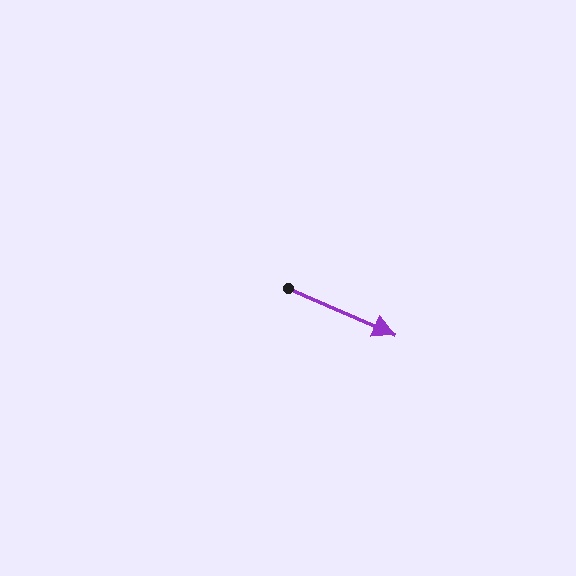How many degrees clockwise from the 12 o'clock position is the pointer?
Approximately 114 degrees.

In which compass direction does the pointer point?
Southeast.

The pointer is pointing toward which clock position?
Roughly 4 o'clock.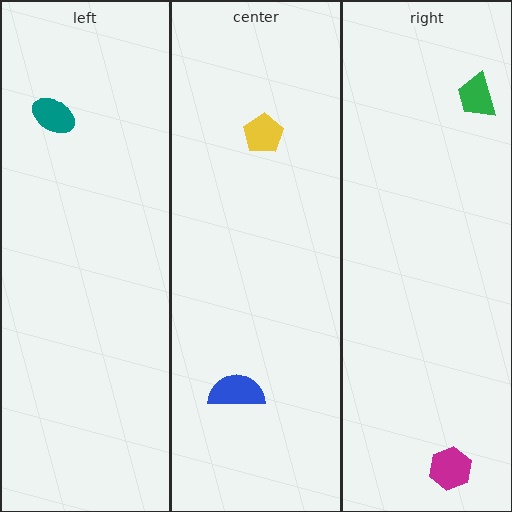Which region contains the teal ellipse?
The left region.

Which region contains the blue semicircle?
The center region.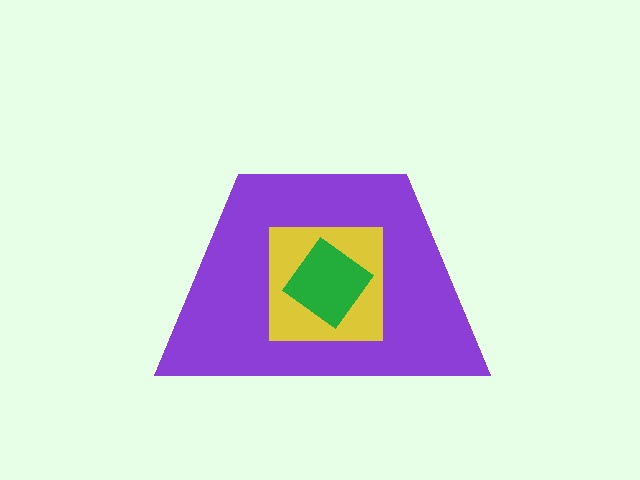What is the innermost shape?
The green diamond.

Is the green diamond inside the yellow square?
Yes.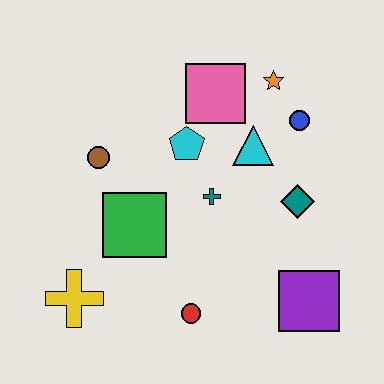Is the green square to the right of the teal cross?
No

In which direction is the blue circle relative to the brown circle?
The blue circle is to the right of the brown circle.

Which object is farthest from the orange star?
The yellow cross is farthest from the orange star.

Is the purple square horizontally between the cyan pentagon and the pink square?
No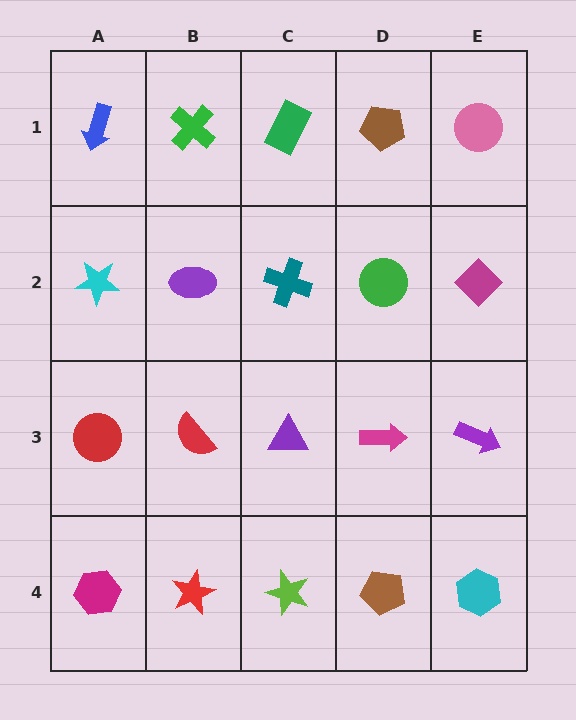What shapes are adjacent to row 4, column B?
A red semicircle (row 3, column B), a magenta hexagon (row 4, column A), a lime star (row 4, column C).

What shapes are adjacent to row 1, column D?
A green circle (row 2, column D), a green rectangle (row 1, column C), a pink circle (row 1, column E).